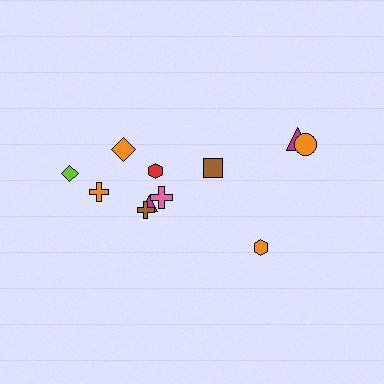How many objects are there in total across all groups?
There are 11 objects.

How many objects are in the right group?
There are 3 objects.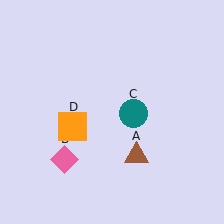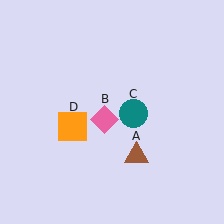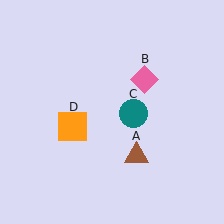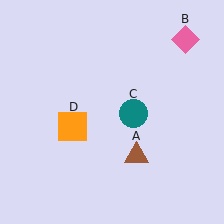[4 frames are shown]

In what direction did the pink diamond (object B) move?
The pink diamond (object B) moved up and to the right.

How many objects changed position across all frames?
1 object changed position: pink diamond (object B).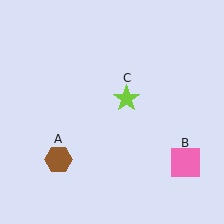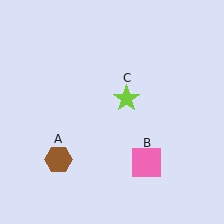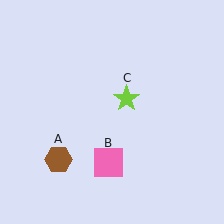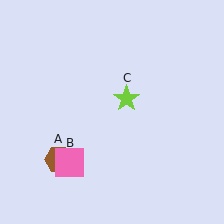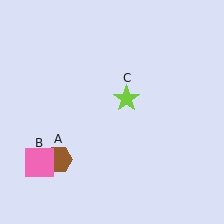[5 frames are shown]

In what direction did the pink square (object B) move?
The pink square (object B) moved left.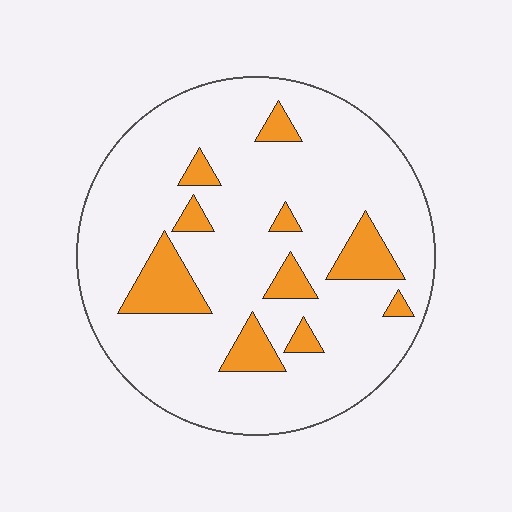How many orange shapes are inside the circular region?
10.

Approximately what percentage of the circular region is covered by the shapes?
Approximately 15%.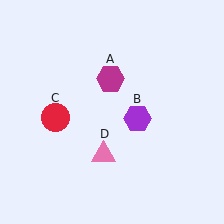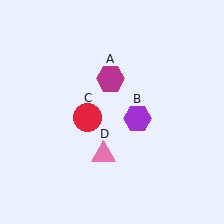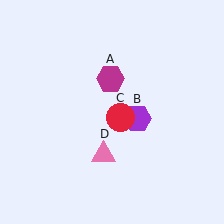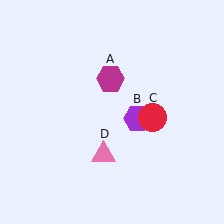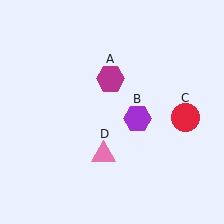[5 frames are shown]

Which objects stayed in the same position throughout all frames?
Magenta hexagon (object A) and purple hexagon (object B) and pink triangle (object D) remained stationary.